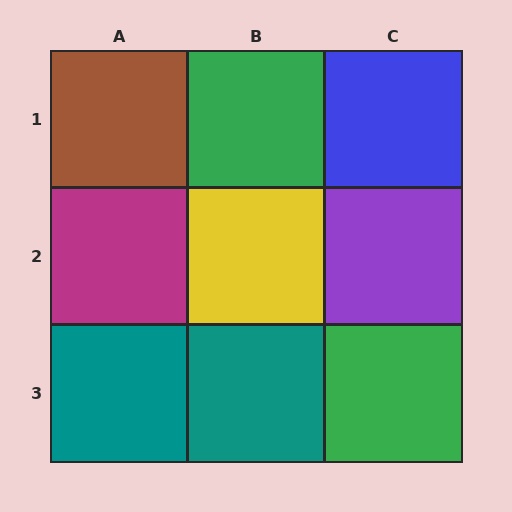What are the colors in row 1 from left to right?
Brown, green, blue.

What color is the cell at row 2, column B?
Yellow.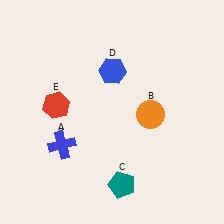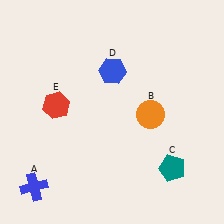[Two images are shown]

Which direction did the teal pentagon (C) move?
The teal pentagon (C) moved right.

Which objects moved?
The objects that moved are: the blue cross (A), the teal pentagon (C).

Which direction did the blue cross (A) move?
The blue cross (A) moved down.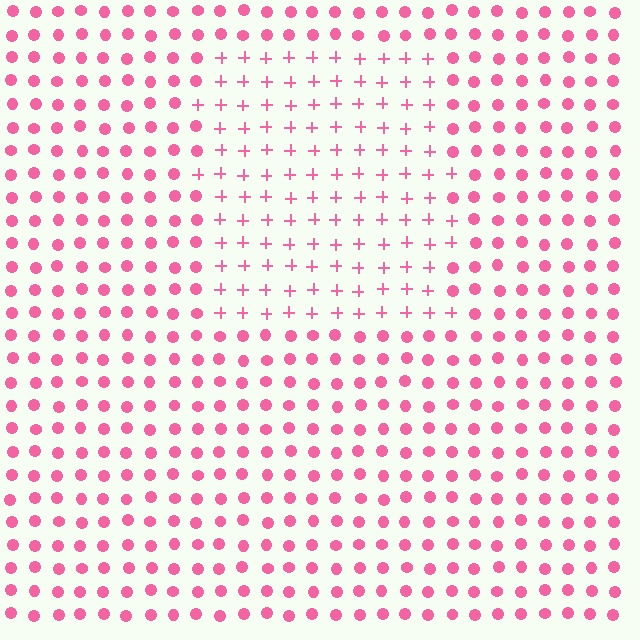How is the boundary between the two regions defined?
The boundary is defined by a change in element shape: plus signs inside vs. circles outside. All elements share the same color and spacing.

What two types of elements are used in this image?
The image uses plus signs inside the rectangle region and circles outside it.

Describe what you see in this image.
The image is filled with small pink elements arranged in a uniform grid. A rectangle-shaped region contains plus signs, while the surrounding area contains circles. The boundary is defined purely by the change in element shape.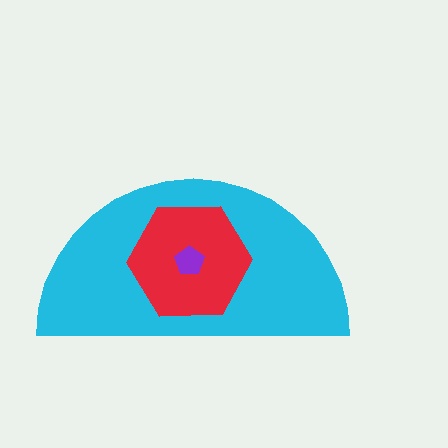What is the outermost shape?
The cyan semicircle.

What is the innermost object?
The purple pentagon.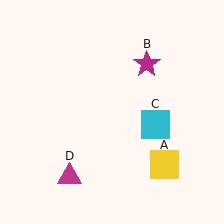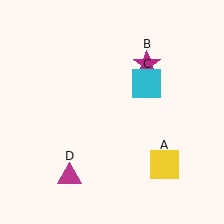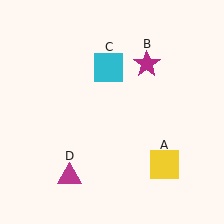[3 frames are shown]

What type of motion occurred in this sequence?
The cyan square (object C) rotated counterclockwise around the center of the scene.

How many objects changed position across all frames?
1 object changed position: cyan square (object C).